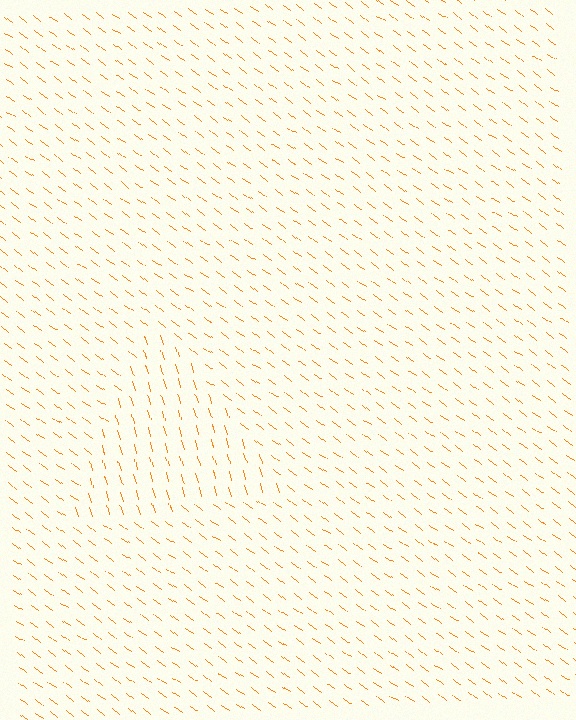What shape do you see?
I see a triangle.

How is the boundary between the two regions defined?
The boundary is defined purely by a change in line orientation (approximately 37 degrees difference). All lines are the same color and thickness.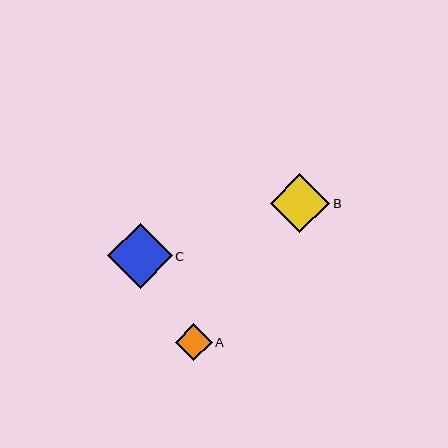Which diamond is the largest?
Diamond C is the largest with a size of approximately 65 pixels.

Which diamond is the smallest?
Diamond A is the smallest with a size of approximately 37 pixels.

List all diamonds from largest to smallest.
From largest to smallest: C, B, A.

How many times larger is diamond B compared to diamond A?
Diamond B is approximately 1.6 times the size of diamond A.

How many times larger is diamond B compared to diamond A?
Diamond B is approximately 1.6 times the size of diamond A.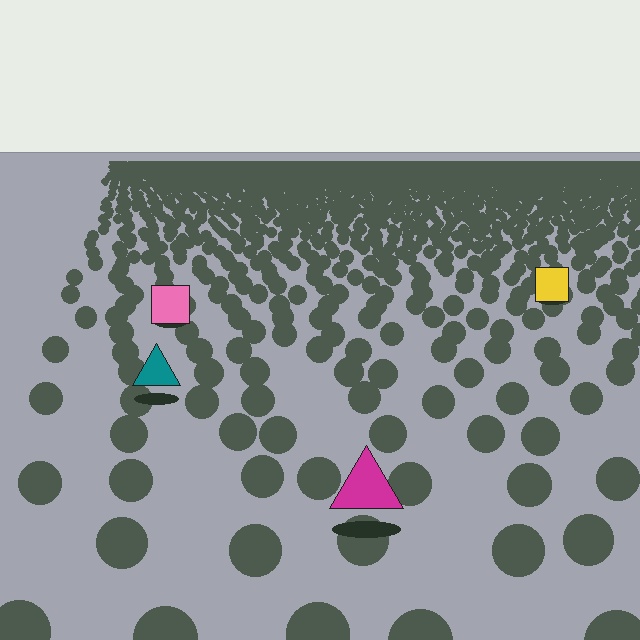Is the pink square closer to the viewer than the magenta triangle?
No. The magenta triangle is closer — you can tell from the texture gradient: the ground texture is coarser near it.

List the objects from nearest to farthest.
From nearest to farthest: the magenta triangle, the teal triangle, the pink square, the yellow square.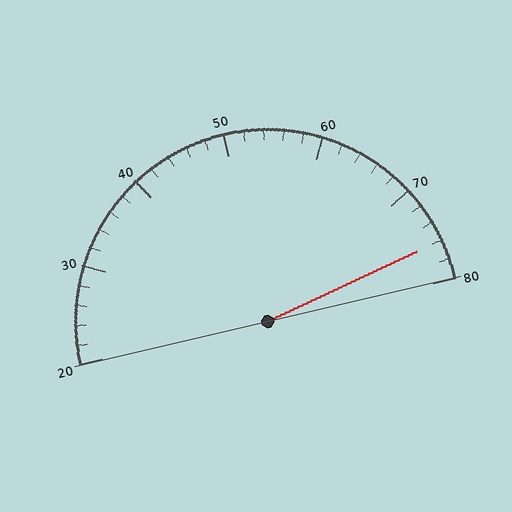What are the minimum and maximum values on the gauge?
The gauge ranges from 20 to 80.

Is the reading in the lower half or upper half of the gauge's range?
The reading is in the upper half of the range (20 to 80).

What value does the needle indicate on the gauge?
The needle indicates approximately 76.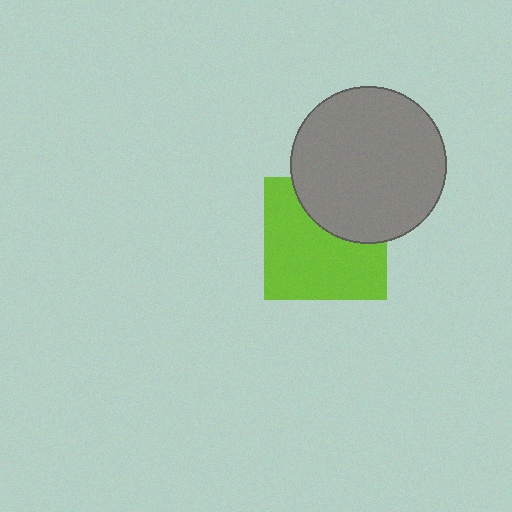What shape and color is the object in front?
The object in front is a gray circle.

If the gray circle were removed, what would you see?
You would see the complete lime square.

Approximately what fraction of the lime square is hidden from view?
Roughly 34% of the lime square is hidden behind the gray circle.